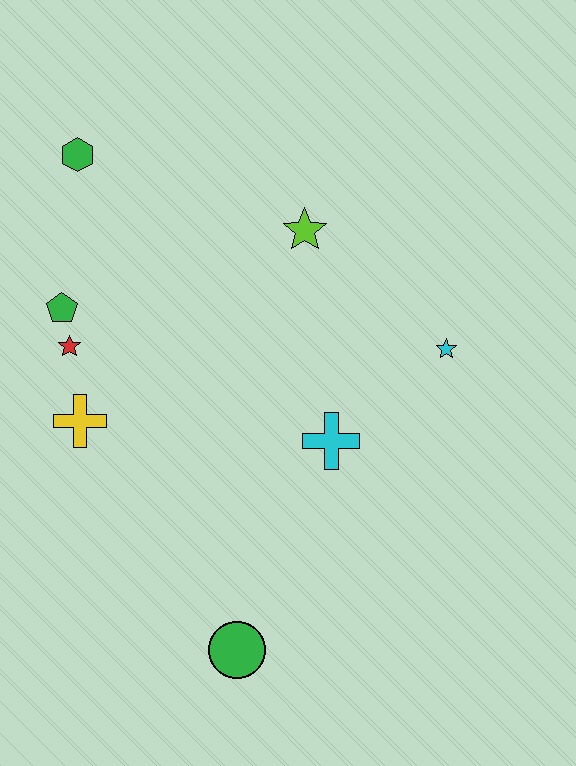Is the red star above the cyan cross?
Yes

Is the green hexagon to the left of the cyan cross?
Yes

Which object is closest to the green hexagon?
The green pentagon is closest to the green hexagon.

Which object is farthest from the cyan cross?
The green hexagon is farthest from the cyan cross.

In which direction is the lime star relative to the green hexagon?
The lime star is to the right of the green hexagon.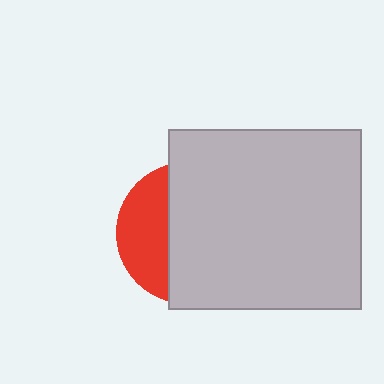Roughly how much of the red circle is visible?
A small part of it is visible (roughly 32%).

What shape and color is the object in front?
The object in front is a light gray rectangle.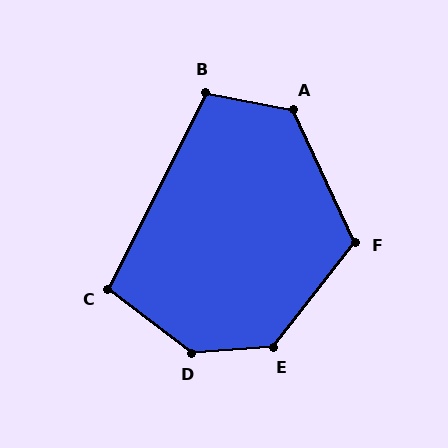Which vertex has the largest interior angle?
D, at approximately 139 degrees.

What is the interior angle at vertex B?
Approximately 105 degrees (obtuse).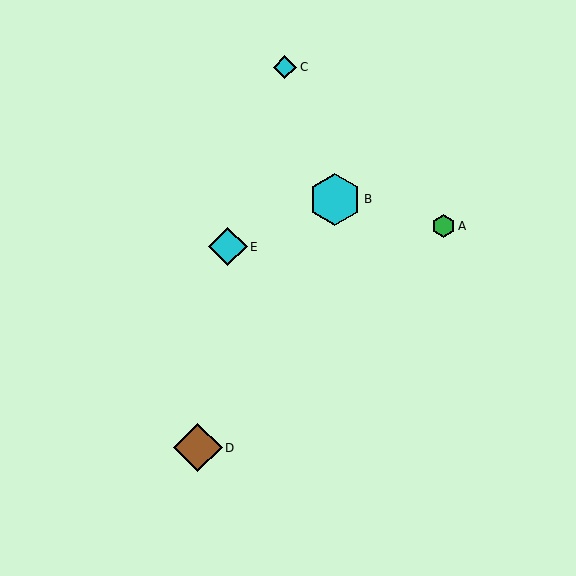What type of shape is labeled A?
Shape A is a green hexagon.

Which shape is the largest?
The cyan hexagon (labeled B) is the largest.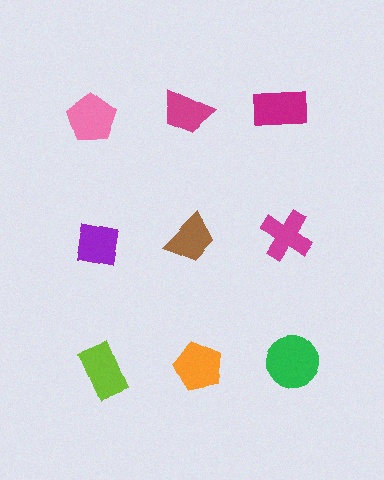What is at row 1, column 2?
A magenta trapezoid.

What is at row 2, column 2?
A brown trapezoid.